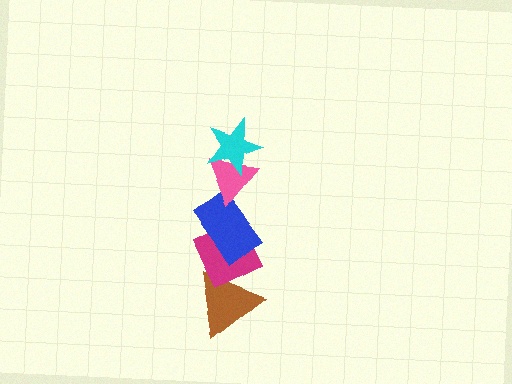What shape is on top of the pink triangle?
The cyan star is on top of the pink triangle.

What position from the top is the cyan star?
The cyan star is 1st from the top.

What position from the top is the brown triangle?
The brown triangle is 5th from the top.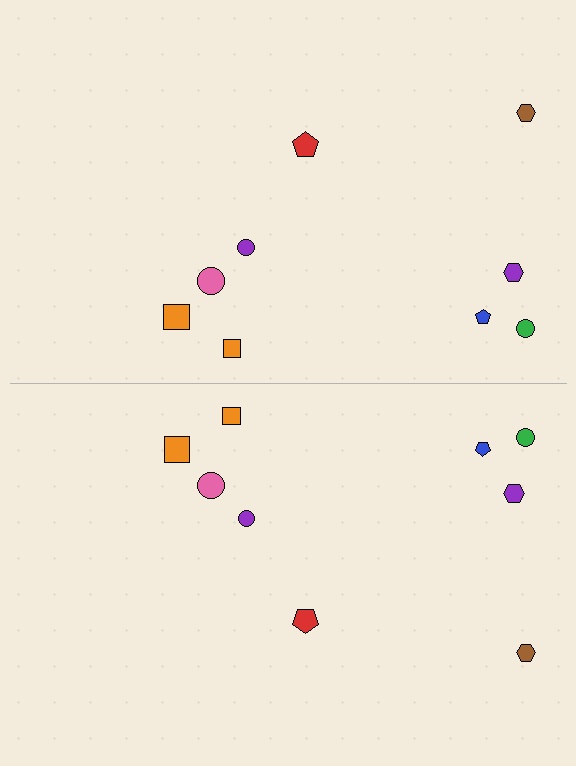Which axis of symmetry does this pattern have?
The pattern has a horizontal axis of symmetry running through the center of the image.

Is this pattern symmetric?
Yes, this pattern has bilateral (reflection) symmetry.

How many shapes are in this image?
There are 18 shapes in this image.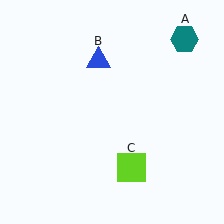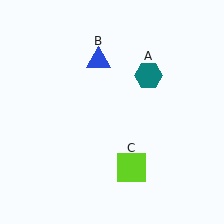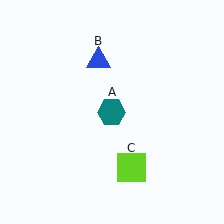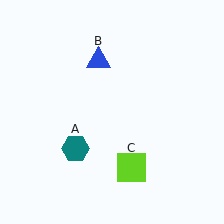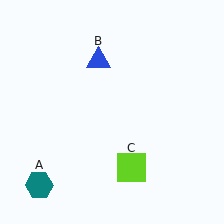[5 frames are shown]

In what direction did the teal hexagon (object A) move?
The teal hexagon (object A) moved down and to the left.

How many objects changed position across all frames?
1 object changed position: teal hexagon (object A).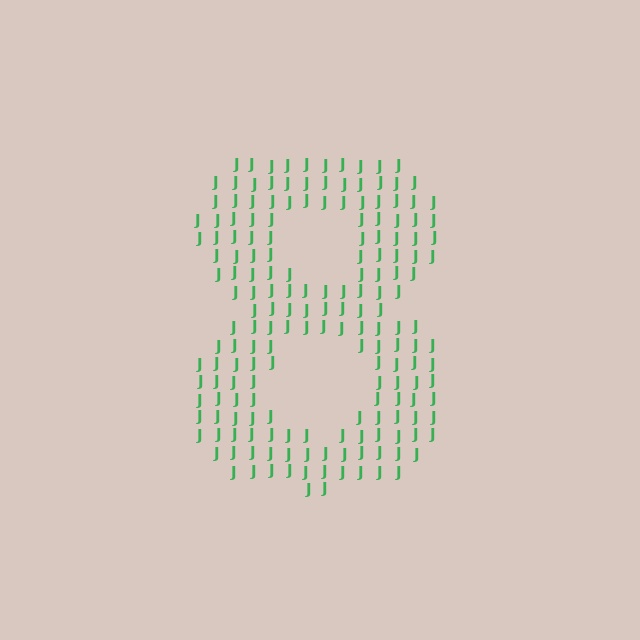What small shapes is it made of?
It is made of small letter J's.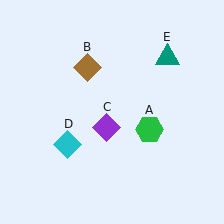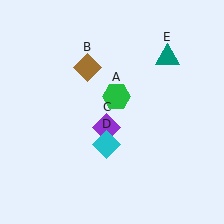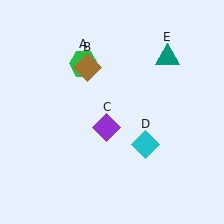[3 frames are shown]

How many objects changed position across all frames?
2 objects changed position: green hexagon (object A), cyan diamond (object D).